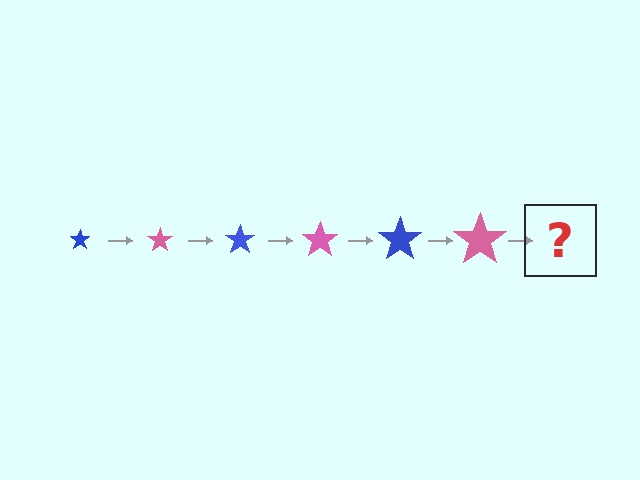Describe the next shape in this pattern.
It should be a blue star, larger than the previous one.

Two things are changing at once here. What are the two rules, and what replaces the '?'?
The two rules are that the star grows larger each step and the color cycles through blue and pink. The '?' should be a blue star, larger than the previous one.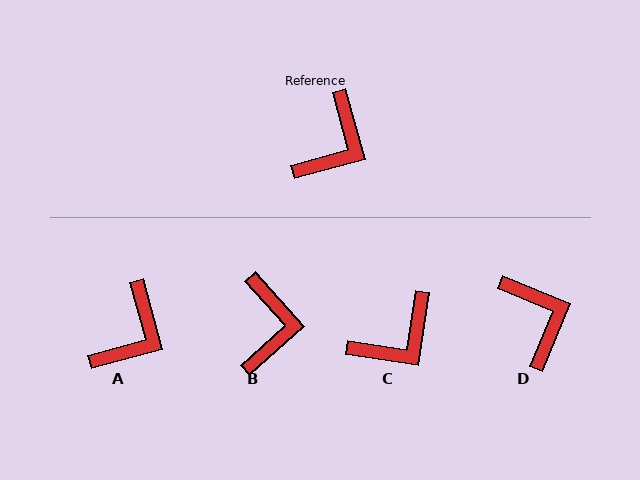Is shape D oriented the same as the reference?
No, it is off by about 53 degrees.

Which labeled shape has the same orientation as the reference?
A.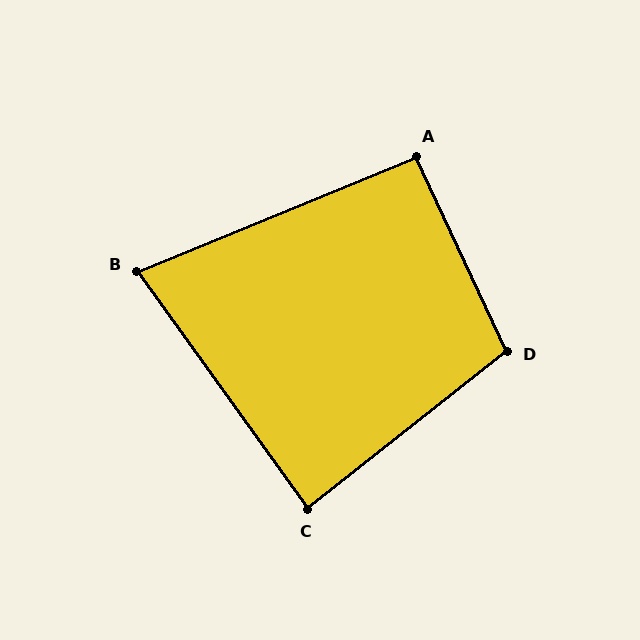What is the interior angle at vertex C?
Approximately 87 degrees (approximately right).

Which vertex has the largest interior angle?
D, at approximately 103 degrees.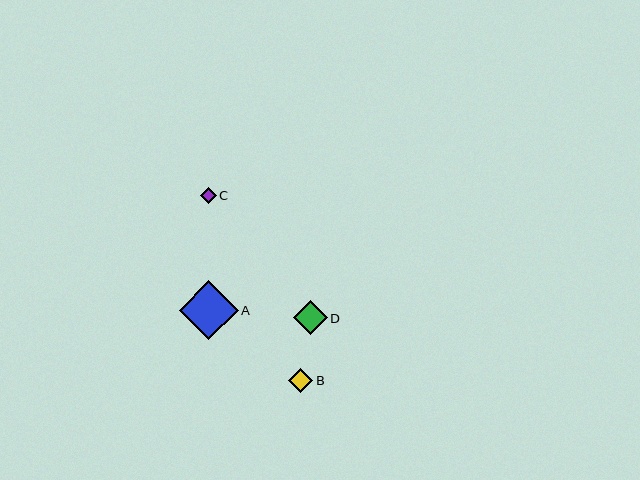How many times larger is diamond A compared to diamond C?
Diamond A is approximately 3.7 times the size of diamond C.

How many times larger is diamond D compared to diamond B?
Diamond D is approximately 1.4 times the size of diamond B.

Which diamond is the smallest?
Diamond C is the smallest with a size of approximately 16 pixels.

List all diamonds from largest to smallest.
From largest to smallest: A, D, B, C.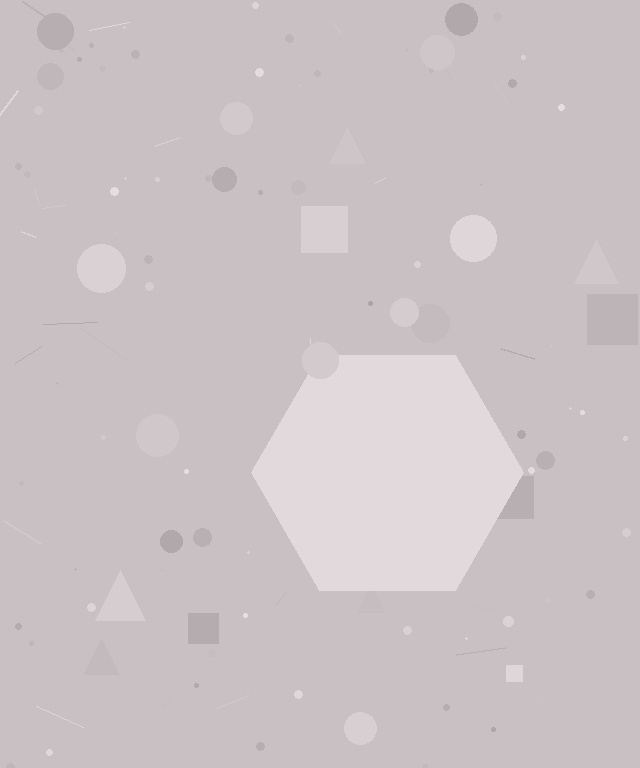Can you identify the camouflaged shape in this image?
The camouflaged shape is a hexagon.